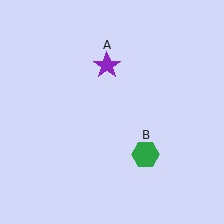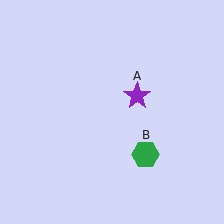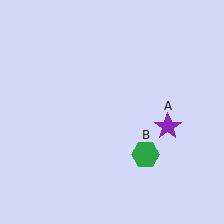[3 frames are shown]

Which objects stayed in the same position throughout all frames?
Green hexagon (object B) remained stationary.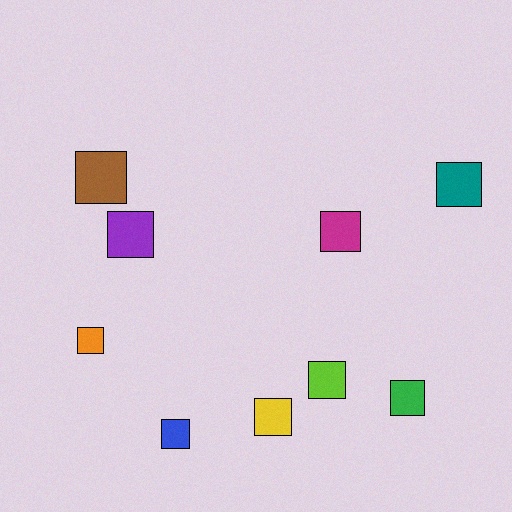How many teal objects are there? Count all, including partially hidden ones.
There is 1 teal object.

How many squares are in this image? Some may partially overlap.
There are 9 squares.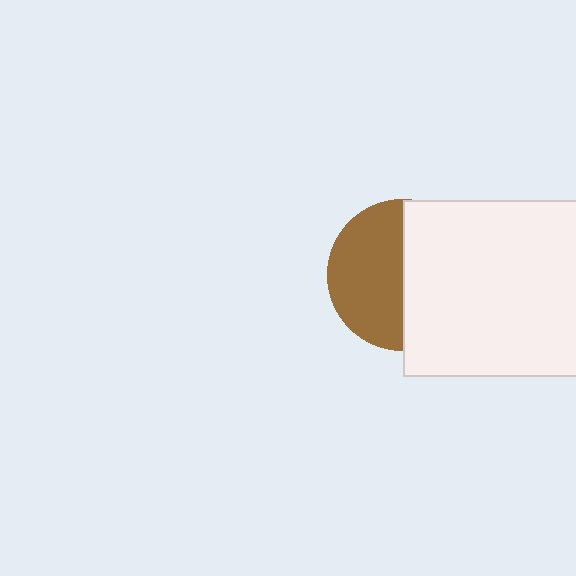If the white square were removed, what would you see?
You would see the complete brown circle.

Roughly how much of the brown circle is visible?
About half of it is visible (roughly 50%).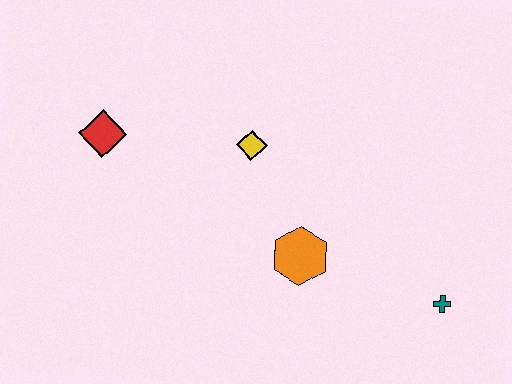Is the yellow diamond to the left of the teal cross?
Yes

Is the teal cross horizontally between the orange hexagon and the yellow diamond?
No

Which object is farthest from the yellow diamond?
The teal cross is farthest from the yellow diamond.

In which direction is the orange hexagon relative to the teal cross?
The orange hexagon is to the left of the teal cross.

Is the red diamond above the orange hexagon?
Yes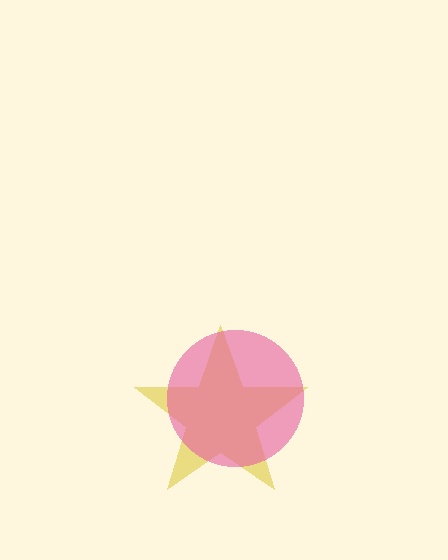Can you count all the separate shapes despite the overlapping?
Yes, there are 2 separate shapes.